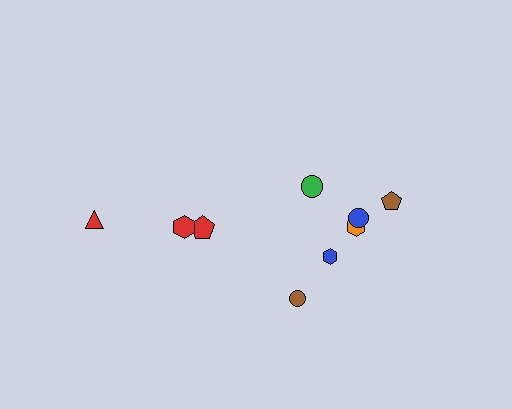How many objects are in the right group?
There are 6 objects.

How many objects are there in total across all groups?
There are 9 objects.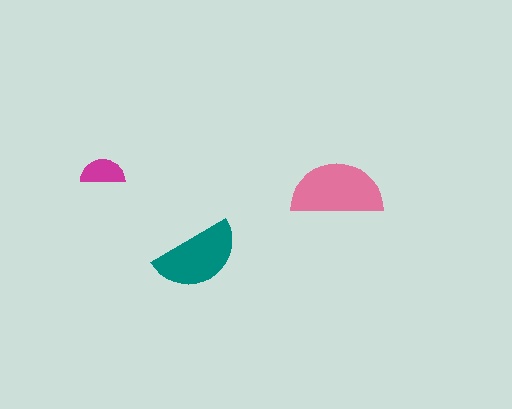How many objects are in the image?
There are 3 objects in the image.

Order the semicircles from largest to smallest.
the pink one, the teal one, the magenta one.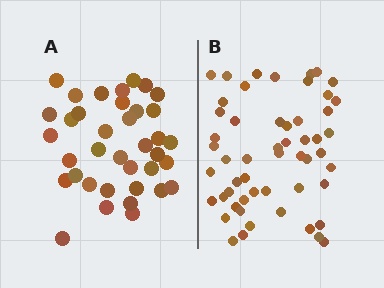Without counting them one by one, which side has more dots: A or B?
Region B (the right region) has more dots.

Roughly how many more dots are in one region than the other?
Region B has approximately 15 more dots than region A.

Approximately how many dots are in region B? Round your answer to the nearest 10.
About 50 dots. (The exact count is 54, which rounds to 50.)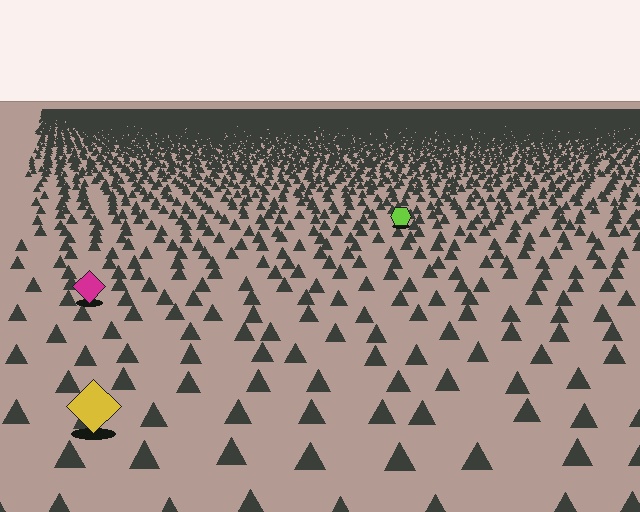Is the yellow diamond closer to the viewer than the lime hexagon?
Yes. The yellow diamond is closer — you can tell from the texture gradient: the ground texture is coarser near it.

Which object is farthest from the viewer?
The lime hexagon is farthest from the viewer. It appears smaller and the ground texture around it is denser.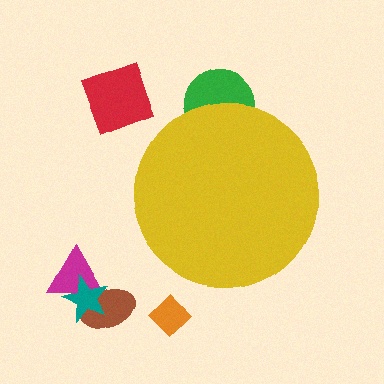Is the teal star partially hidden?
No, the teal star is fully visible.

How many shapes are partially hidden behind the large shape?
1 shape is partially hidden.